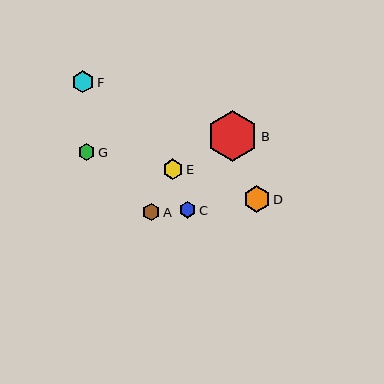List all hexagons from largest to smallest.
From largest to smallest: B, D, F, E, A, C, G.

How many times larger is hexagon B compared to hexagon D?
Hexagon B is approximately 1.9 times the size of hexagon D.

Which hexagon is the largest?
Hexagon B is the largest with a size of approximately 51 pixels.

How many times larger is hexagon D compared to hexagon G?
Hexagon D is approximately 1.6 times the size of hexagon G.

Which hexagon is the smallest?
Hexagon G is the smallest with a size of approximately 17 pixels.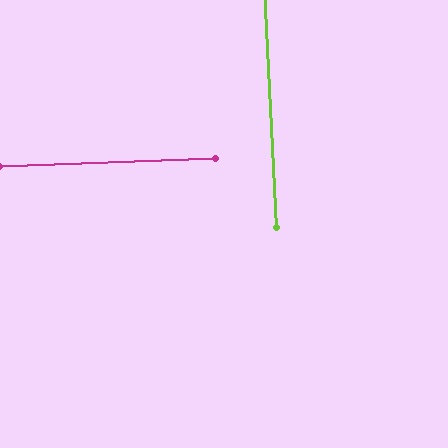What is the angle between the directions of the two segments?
Approximately 89 degrees.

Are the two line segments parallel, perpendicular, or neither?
Perpendicular — they meet at approximately 89°.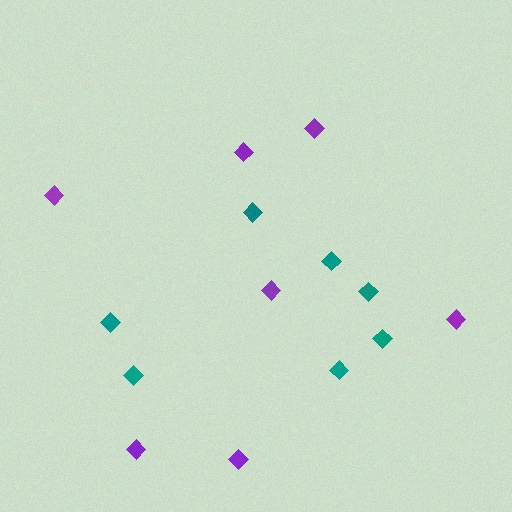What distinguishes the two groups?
There are 2 groups: one group of teal diamonds (7) and one group of purple diamonds (7).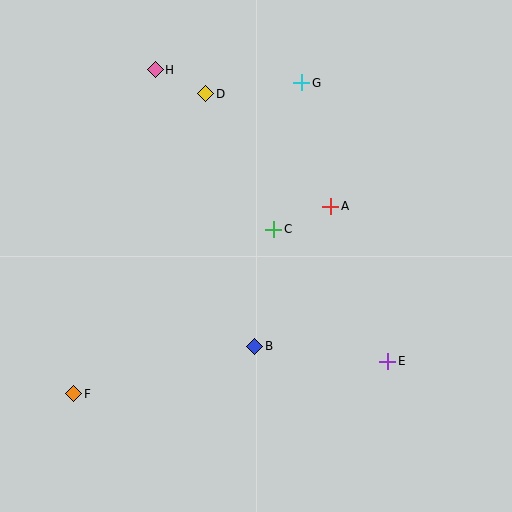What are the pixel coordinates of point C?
Point C is at (274, 229).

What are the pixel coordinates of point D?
Point D is at (206, 94).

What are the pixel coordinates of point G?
Point G is at (302, 83).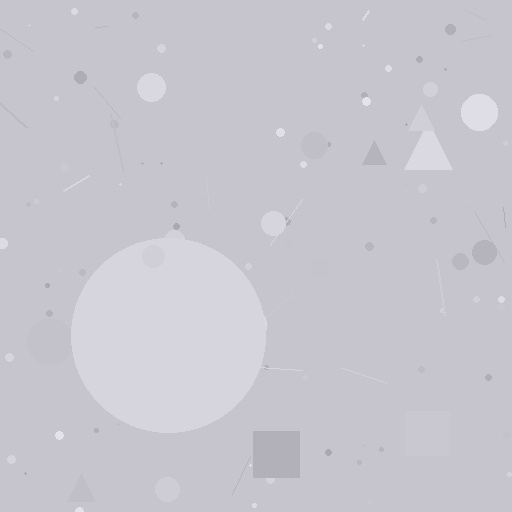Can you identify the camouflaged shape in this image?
The camouflaged shape is a circle.